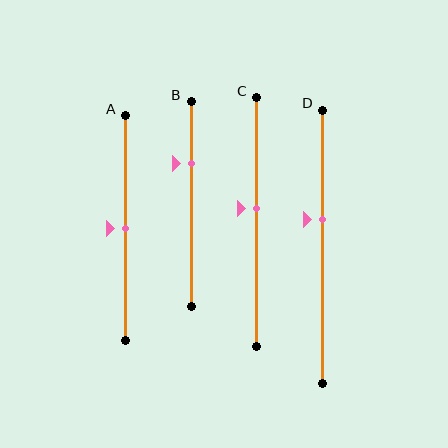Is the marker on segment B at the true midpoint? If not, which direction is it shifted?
No, the marker on segment B is shifted upward by about 20% of the segment length.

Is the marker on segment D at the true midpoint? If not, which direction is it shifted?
No, the marker on segment D is shifted upward by about 10% of the segment length.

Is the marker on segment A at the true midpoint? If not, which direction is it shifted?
Yes, the marker on segment A is at the true midpoint.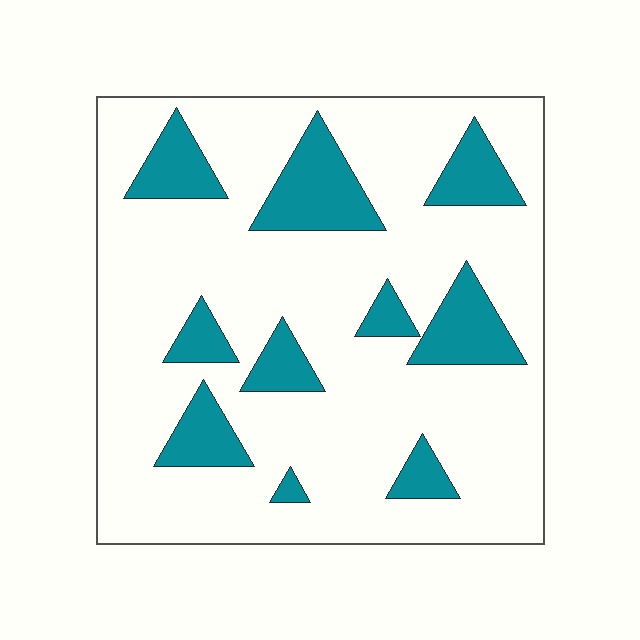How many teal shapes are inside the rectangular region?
10.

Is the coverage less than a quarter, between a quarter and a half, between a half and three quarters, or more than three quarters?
Less than a quarter.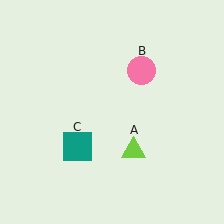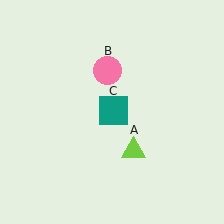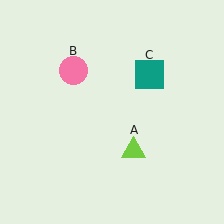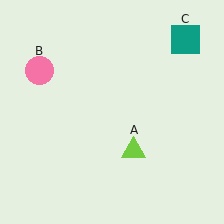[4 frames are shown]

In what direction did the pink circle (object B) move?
The pink circle (object B) moved left.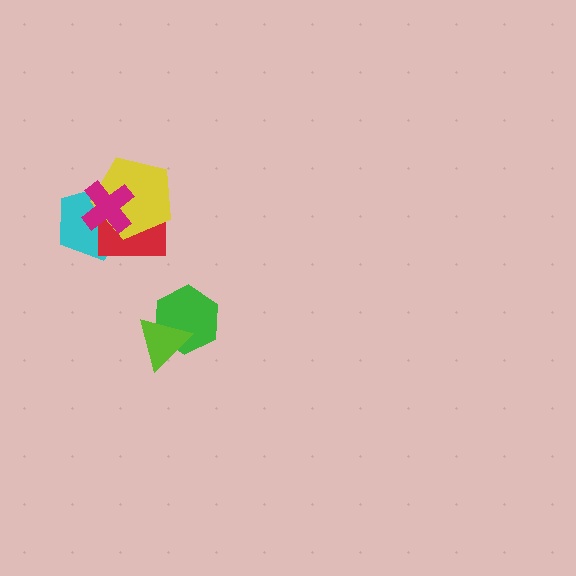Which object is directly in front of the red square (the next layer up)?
The yellow pentagon is directly in front of the red square.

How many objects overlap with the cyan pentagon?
3 objects overlap with the cyan pentagon.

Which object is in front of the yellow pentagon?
The magenta cross is in front of the yellow pentagon.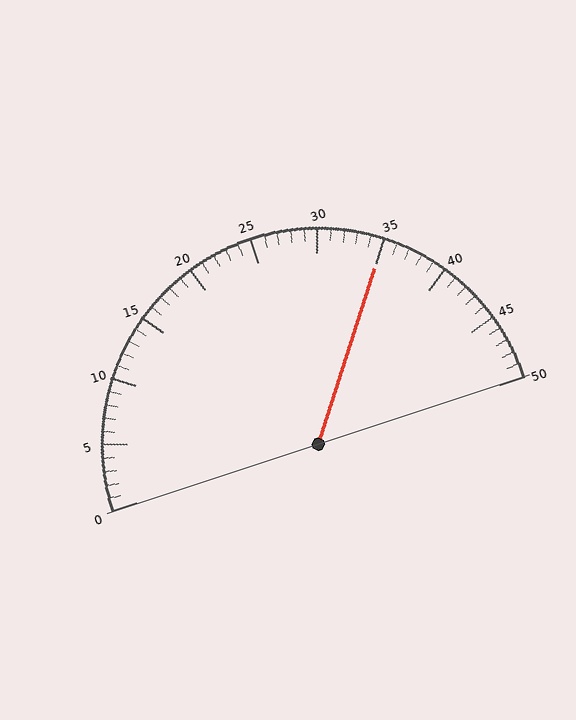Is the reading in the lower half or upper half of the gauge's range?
The reading is in the upper half of the range (0 to 50).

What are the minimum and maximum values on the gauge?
The gauge ranges from 0 to 50.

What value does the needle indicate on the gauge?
The needle indicates approximately 35.